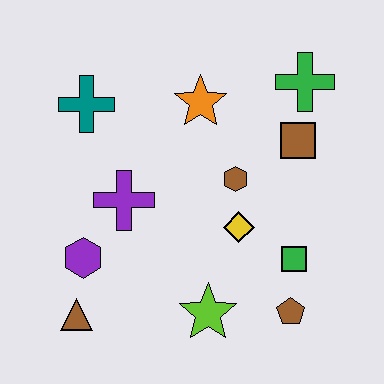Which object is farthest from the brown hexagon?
The brown triangle is farthest from the brown hexagon.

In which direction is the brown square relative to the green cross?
The brown square is below the green cross.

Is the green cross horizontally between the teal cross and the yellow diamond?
No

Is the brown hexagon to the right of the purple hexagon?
Yes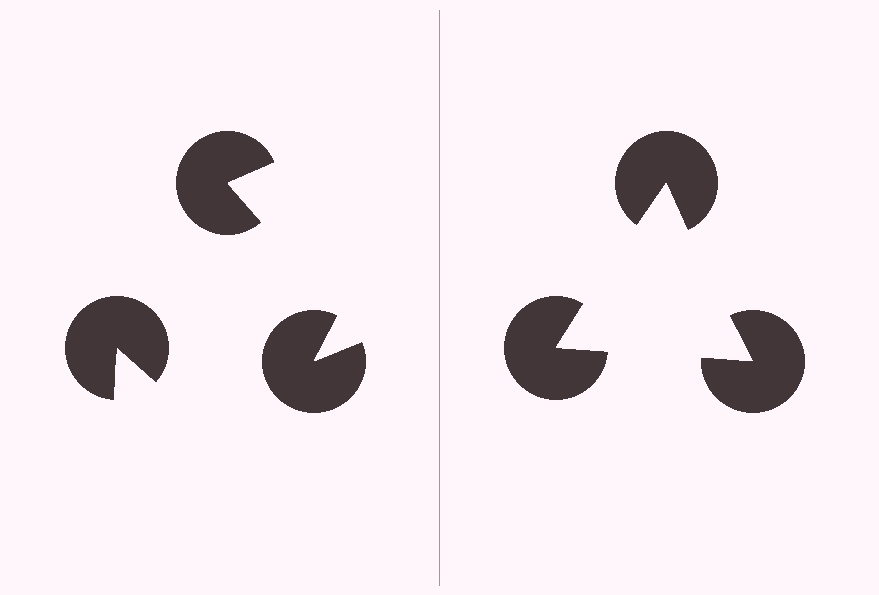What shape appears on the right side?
An illusory triangle.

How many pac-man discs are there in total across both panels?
6 — 3 on each side.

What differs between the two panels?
The pac-man discs are positioned identically on both sides; only the wedge orientations differ. On the right they align to a triangle; on the left they are misaligned.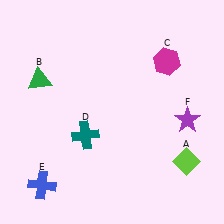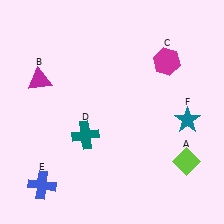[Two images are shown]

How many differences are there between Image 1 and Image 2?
There are 2 differences between the two images.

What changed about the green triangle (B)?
In Image 1, B is green. In Image 2, it changed to magenta.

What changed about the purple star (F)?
In Image 1, F is purple. In Image 2, it changed to teal.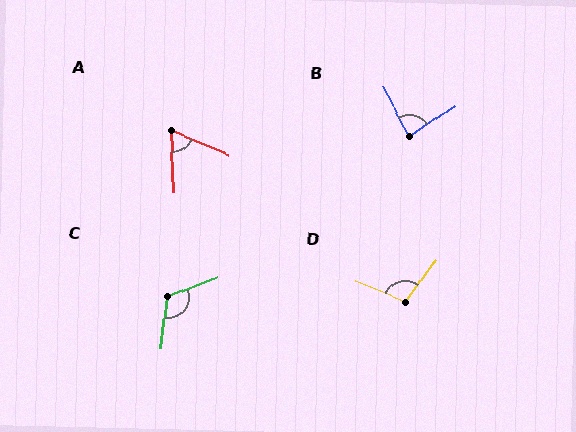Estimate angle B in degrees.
Approximately 84 degrees.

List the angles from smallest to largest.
A (65°), B (84°), D (104°), C (117°).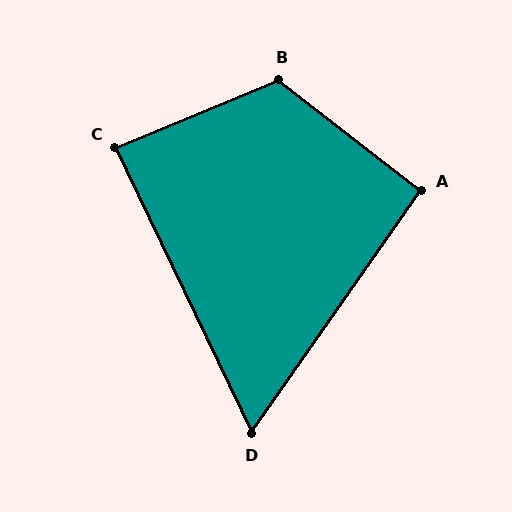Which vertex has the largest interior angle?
B, at approximately 120 degrees.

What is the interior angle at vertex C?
Approximately 87 degrees (approximately right).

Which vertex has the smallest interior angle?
D, at approximately 60 degrees.